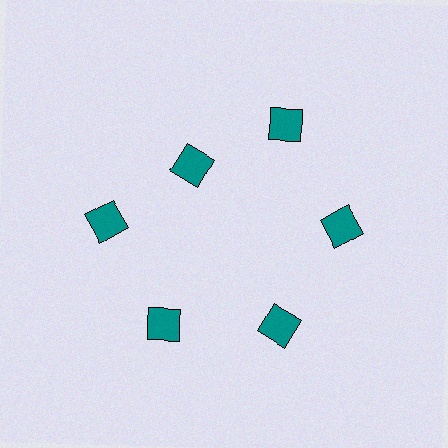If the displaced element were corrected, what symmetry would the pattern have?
It would have 6-fold rotational symmetry — the pattern would map onto itself every 60 degrees.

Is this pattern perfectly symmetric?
No. The 6 teal diamonds are arranged in a ring, but one element near the 11 o'clock position is pulled inward toward the center, breaking the 6-fold rotational symmetry.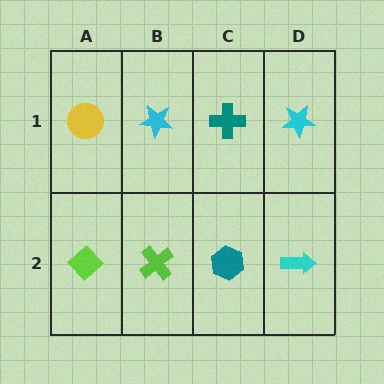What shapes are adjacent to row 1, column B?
A lime cross (row 2, column B), a yellow circle (row 1, column A), a teal cross (row 1, column C).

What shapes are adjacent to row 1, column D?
A cyan arrow (row 2, column D), a teal cross (row 1, column C).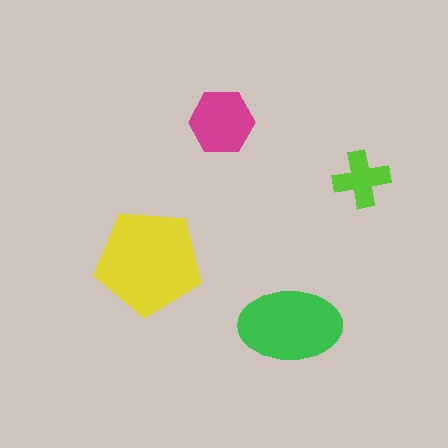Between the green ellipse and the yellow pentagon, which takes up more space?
The yellow pentagon.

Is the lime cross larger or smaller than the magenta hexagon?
Smaller.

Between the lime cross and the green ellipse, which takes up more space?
The green ellipse.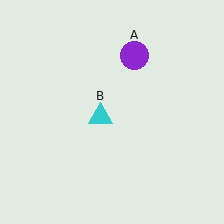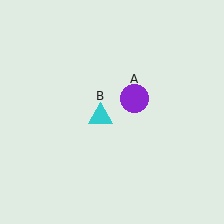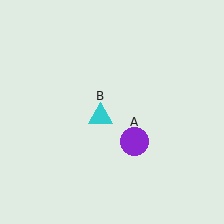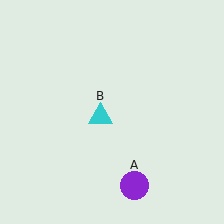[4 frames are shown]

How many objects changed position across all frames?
1 object changed position: purple circle (object A).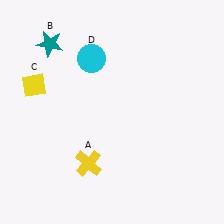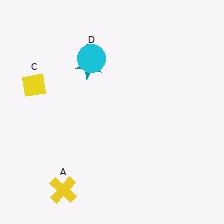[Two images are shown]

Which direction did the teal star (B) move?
The teal star (B) moved right.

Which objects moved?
The objects that moved are: the yellow cross (A), the teal star (B).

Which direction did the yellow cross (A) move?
The yellow cross (A) moved down.